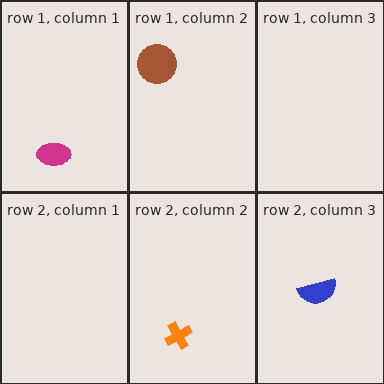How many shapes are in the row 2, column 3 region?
1.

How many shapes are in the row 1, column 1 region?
1.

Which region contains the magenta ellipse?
The row 1, column 1 region.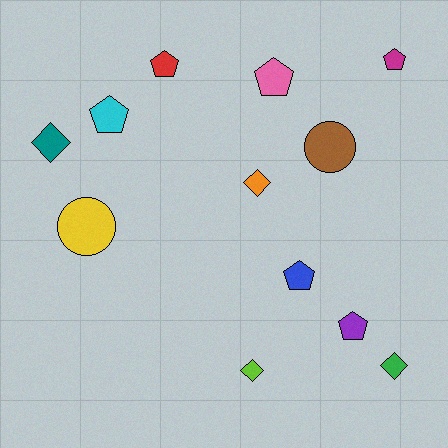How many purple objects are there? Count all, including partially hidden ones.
There is 1 purple object.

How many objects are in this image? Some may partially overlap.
There are 12 objects.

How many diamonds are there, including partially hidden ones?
There are 4 diamonds.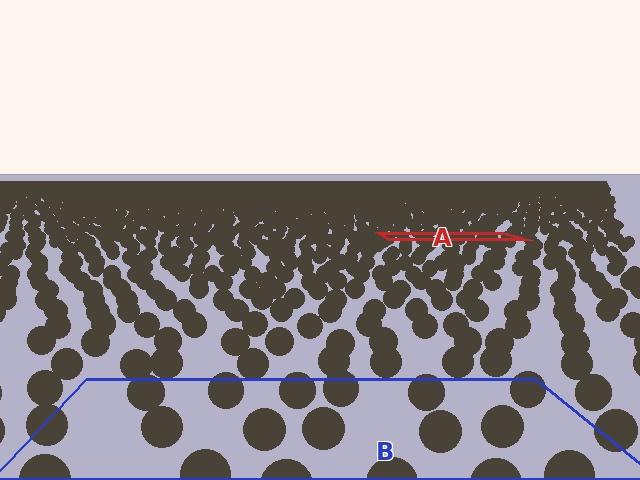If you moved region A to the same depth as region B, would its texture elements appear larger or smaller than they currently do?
They would appear larger. At a closer depth, the same texture elements are projected at a bigger on-screen size.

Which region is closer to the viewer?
Region B is closer. The texture elements there are larger and more spread out.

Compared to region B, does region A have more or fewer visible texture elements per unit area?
Region A has more texture elements per unit area — they are packed more densely because it is farther away.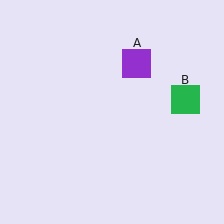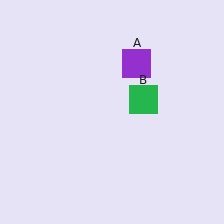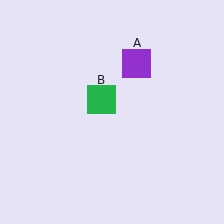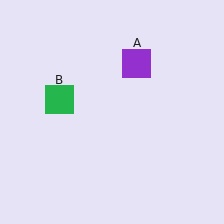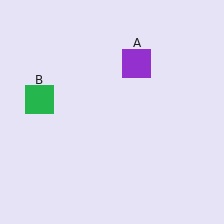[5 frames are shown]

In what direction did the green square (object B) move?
The green square (object B) moved left.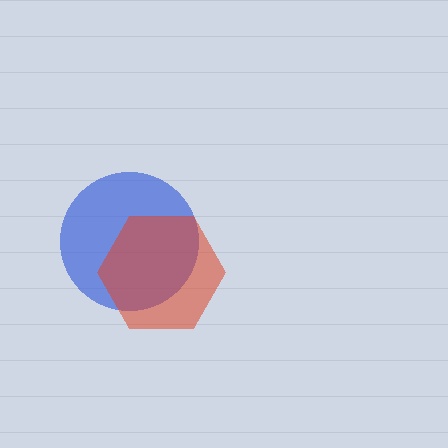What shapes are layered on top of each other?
The layered shapes are: a blue circle, a red hexagon.